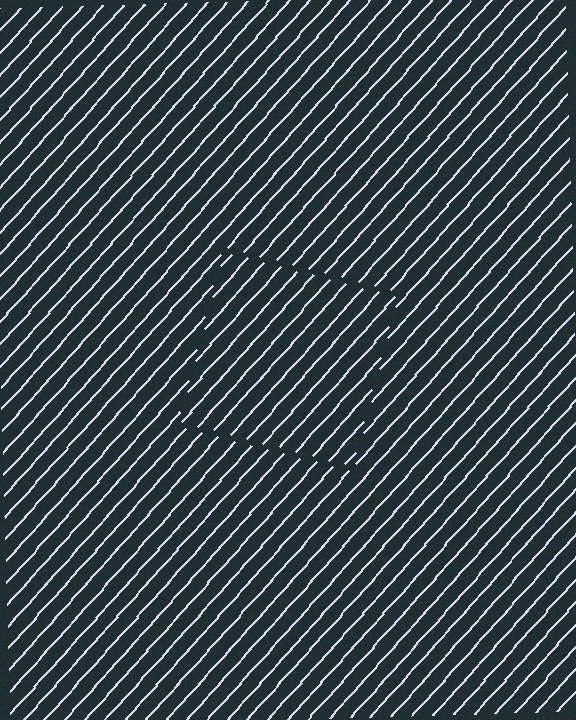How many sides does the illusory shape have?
4 sides — the line-ends trace a square.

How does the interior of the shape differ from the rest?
The interior of the shape contains the same grating, shifted by half a period — the contour is defined by the phase discontinuity where line-ends from the inner and outer gratings abut.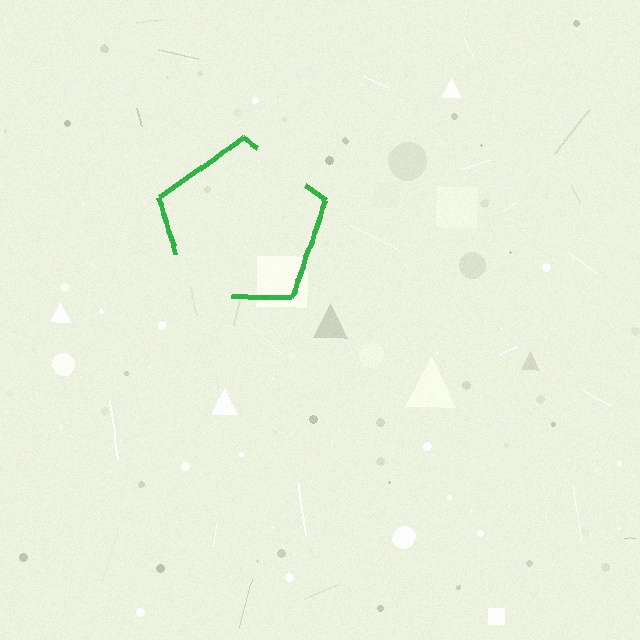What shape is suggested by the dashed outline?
The dashed outline suggests a pentagon.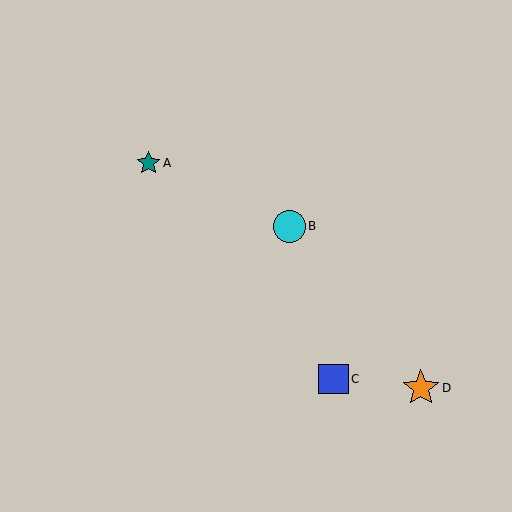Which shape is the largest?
The orange star (labeled D) is the largest.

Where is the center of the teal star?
The center of the teal star is at (149, 163).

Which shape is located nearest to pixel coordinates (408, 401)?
The orange star (labeled D) at (421, 388) is nearest to that location.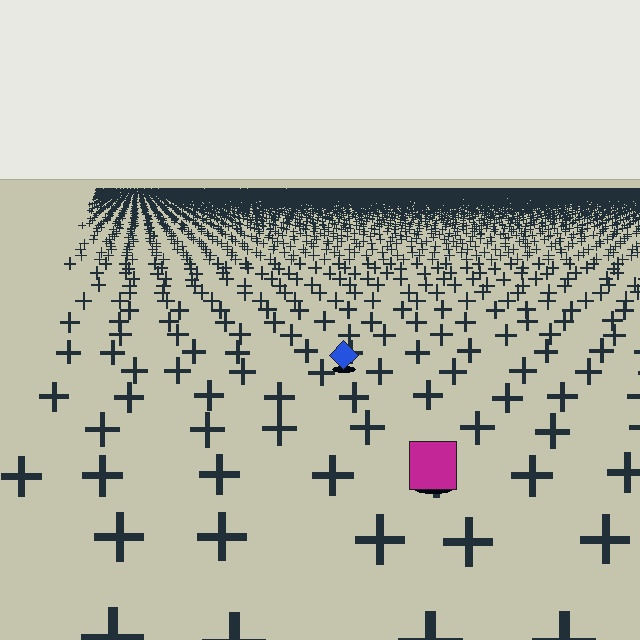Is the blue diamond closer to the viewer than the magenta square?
No. The magenta square is closer — you can tell from the texture gradient: the ground texture is coarser near it.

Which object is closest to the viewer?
The magenta square is closest. The texture marks near it are larger and more spread out.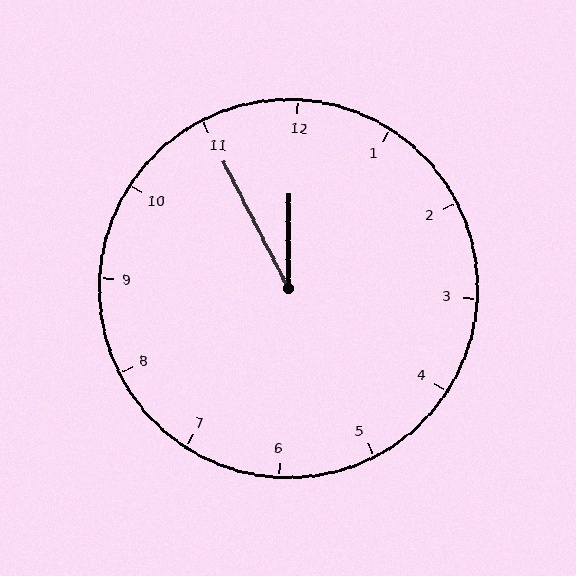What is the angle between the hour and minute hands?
Approximately 28 degrees.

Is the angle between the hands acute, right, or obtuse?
It is acute.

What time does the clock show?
11:55.